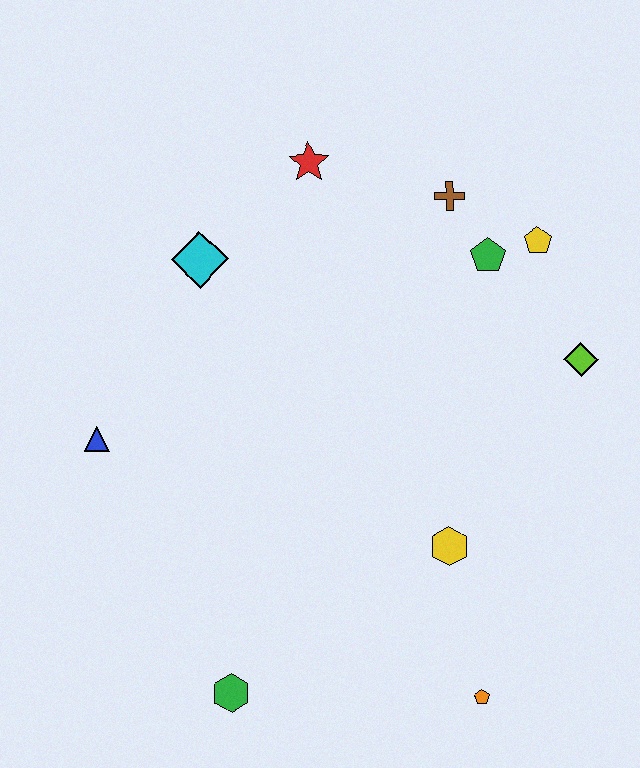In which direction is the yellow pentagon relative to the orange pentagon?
The yellow pentagon is above the orange pentagon.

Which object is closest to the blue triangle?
The cyan diamond is closest to the blue triangle.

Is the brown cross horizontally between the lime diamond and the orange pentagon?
No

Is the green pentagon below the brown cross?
Yes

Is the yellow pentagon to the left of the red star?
No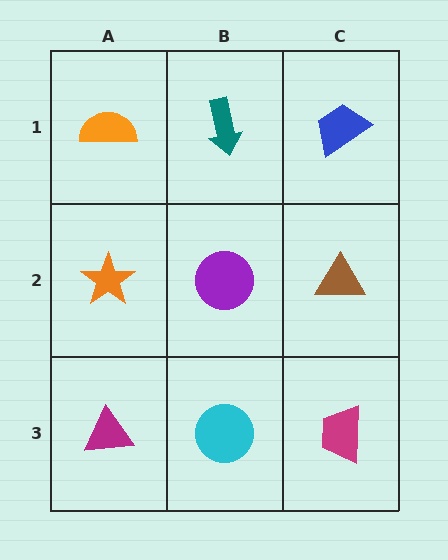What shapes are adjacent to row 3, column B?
A purple circle (row 2, column B), a magenta triangle (row 3, column A), a magenta trapezoid (row 3, column C).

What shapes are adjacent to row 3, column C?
A brown triangle (row 2, column C), a cyan circle (row 3, column B).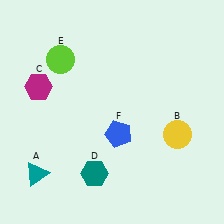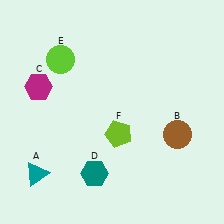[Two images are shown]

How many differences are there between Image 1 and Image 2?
There are 2 differences between the two images.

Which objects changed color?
B changed from yellow to brown. F changed from blue to lime.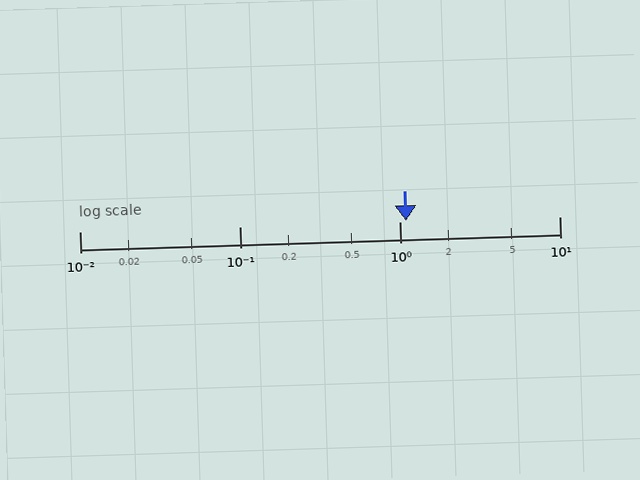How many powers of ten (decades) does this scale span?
The scale spans 3 decades, from 0.01 to 10.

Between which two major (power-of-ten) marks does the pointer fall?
The pointer is between 1 and 10.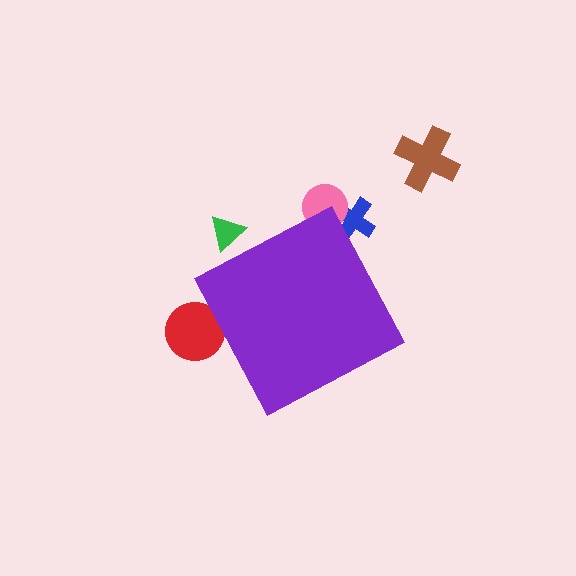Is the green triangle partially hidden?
Yes, the green triangle is partially hidden behind the purple diamond.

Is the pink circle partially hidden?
Yes, the pink circle is partially hidden behind the purple diamond.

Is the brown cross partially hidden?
No, the brown cross is fully visible.